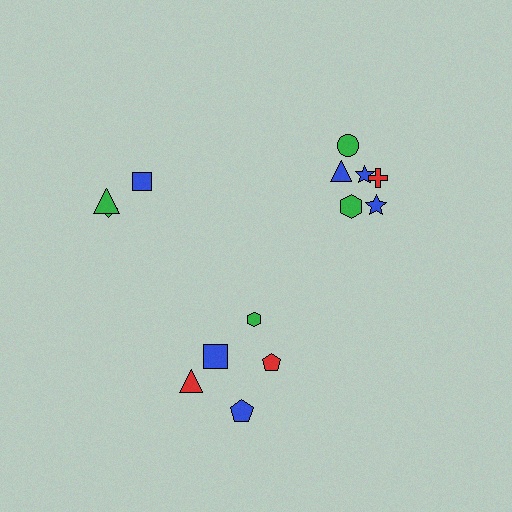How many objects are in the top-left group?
There are 3 objects.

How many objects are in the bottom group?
There are 5 objects.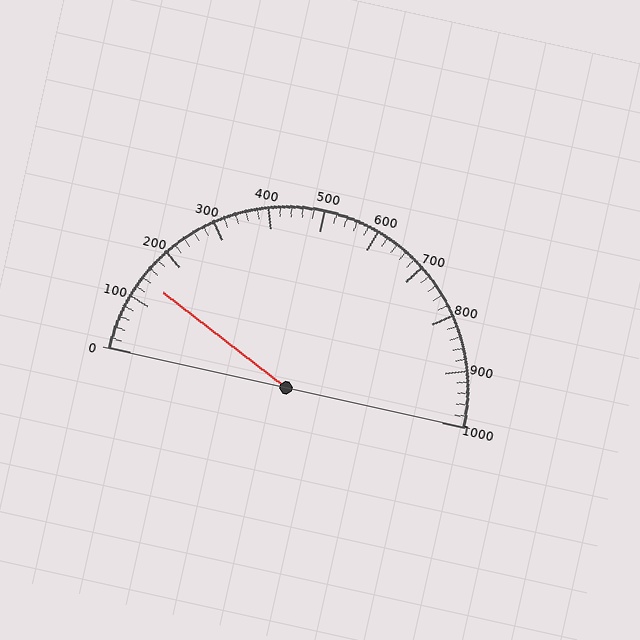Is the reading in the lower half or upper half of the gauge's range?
The reading is in the lower half of the range (0 to 1000).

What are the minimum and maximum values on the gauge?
The gauge ranges from 0 to 1000.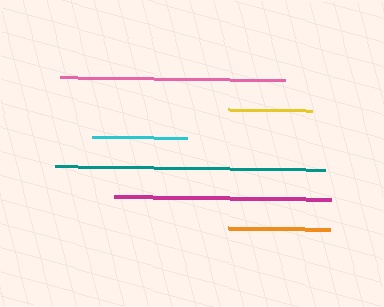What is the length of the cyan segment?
The cyan segment is approximately 95 pixels long.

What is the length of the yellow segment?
The yellow segment is approximately 84 pixels long.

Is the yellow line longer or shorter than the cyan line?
The cyan line is longer than the yellow line.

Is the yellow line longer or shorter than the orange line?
The orange line is longer than the yellow line.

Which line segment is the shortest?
The yellow line is the shortest at approximately 84 pixels.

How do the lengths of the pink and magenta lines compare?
The pink and magenta lines are approximately the same length.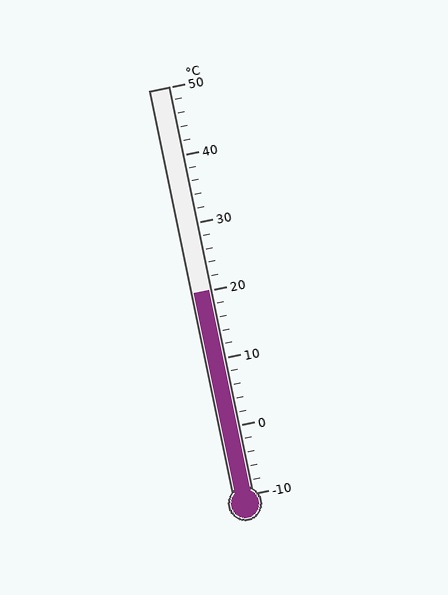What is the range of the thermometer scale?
The thermometer scale ranges from -10°C to 50°C.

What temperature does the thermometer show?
The thermometer shows approximately 20°C.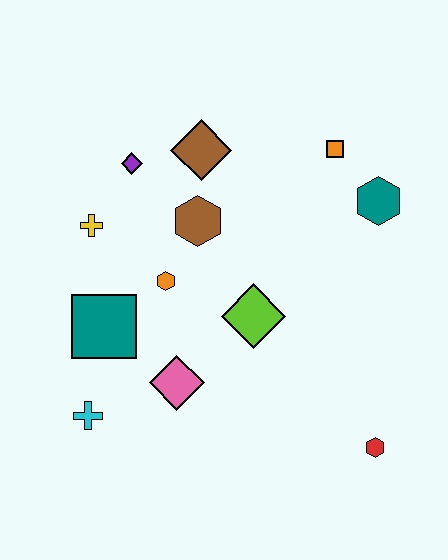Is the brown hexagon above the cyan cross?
Yes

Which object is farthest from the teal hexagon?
The cyan cross is farthest from the teal hexagon.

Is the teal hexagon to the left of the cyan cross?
No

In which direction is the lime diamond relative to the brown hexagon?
The lime diamond is below the brown hexagon.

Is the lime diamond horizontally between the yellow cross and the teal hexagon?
Yes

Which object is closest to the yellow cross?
The purple diamond is closest to the yellow cross.